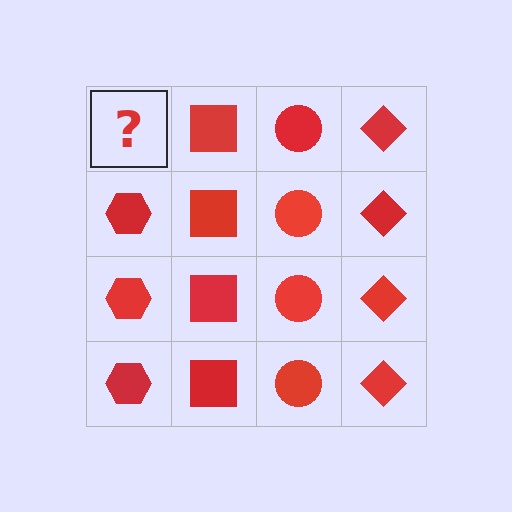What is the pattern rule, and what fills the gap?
The rule is that each column has a consistent shape. The gap should be filled with a red hexagon.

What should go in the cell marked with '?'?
The missing cell should contain a red hexagon.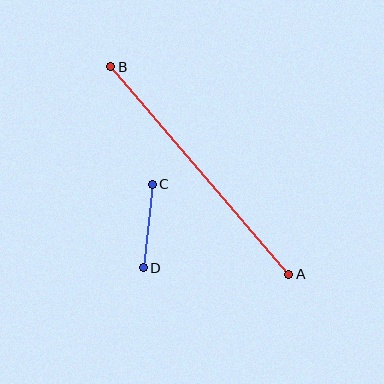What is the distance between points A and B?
The distance is approximately 274 pixels.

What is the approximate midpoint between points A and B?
The midpoint is at approximately (200, 170) pixels.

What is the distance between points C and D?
The distance is approximately 84 pixels.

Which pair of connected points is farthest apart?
Points A and B are farthest apart.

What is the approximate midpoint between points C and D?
The midpoint is at approximately (148, 226) pixels.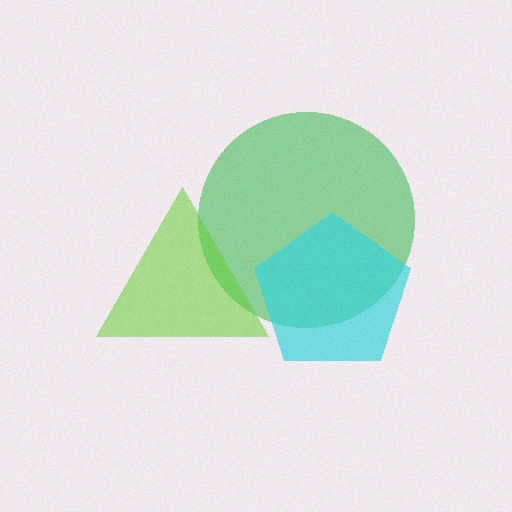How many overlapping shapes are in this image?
There are 3 overlapping shapes in the image.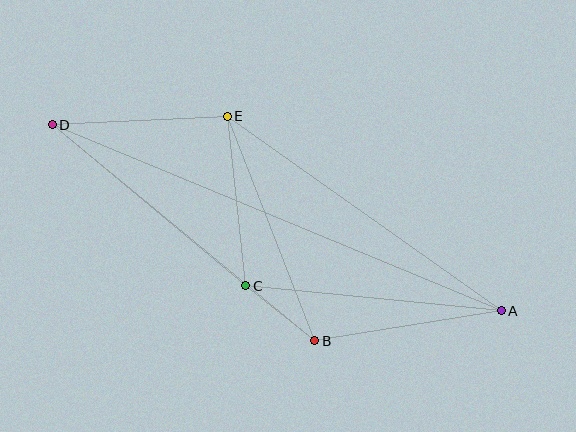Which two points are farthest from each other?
Points A and D are farthest from each other.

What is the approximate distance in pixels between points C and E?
The distance between C and E is approximately 171 pixels.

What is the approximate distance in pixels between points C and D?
The distance between C and D is approximately 252 pixels.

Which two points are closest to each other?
Points B and C are closest to each other.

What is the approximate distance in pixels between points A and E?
The distance between A and E is approximately 336 pixels.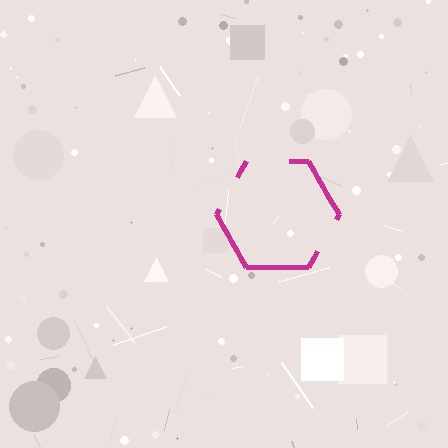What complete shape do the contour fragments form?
The contour fragments form a hexagon.